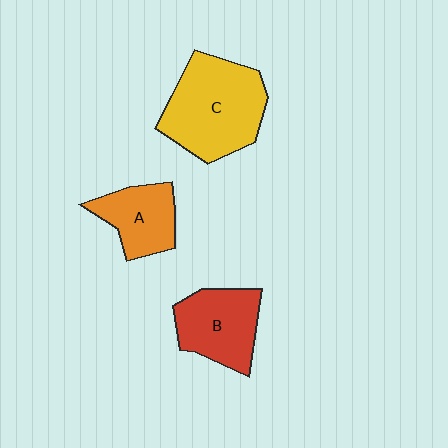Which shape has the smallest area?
Shape A (orange).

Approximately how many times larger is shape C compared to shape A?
Approximately 1.8 times.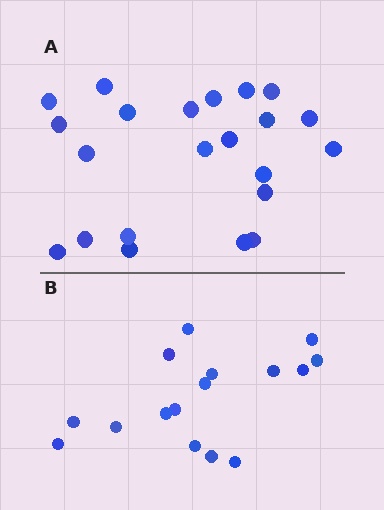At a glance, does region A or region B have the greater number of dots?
Region A (the top region) has more dots.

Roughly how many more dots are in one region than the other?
Region A has about 6 more dots than region B.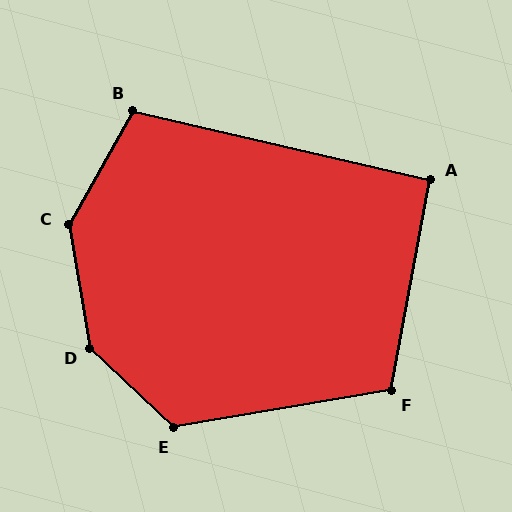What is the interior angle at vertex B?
Approximately 107 degrees (obtuse).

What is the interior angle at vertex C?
Approximately 141 degrees (obtuse).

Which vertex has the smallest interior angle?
A, at approximately 92 degrees.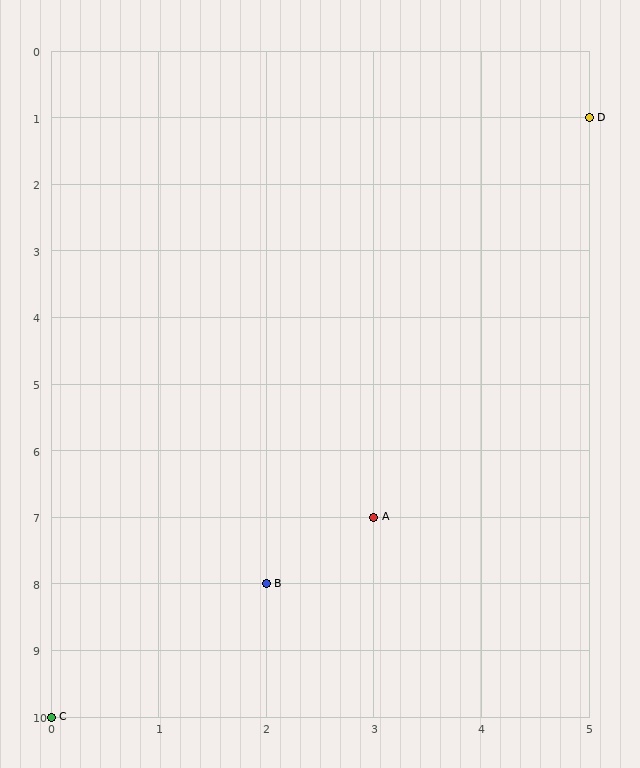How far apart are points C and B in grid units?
Points C and B are 2 columns and 2 rows apart (about 2.8 grid units diagonally).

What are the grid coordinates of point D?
Point D is at grid coordinates (5, 1).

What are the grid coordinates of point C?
Point C is at grid coordinates (0, 10).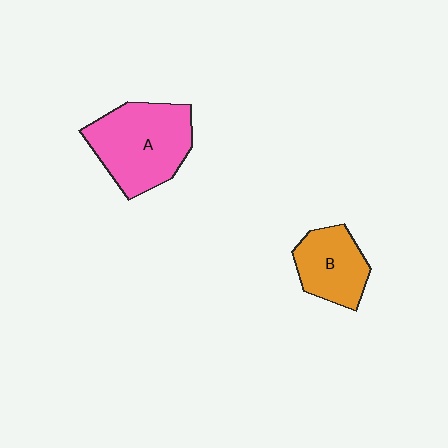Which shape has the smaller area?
Shape B (orange).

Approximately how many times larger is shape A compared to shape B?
Approximately 1.6 times.